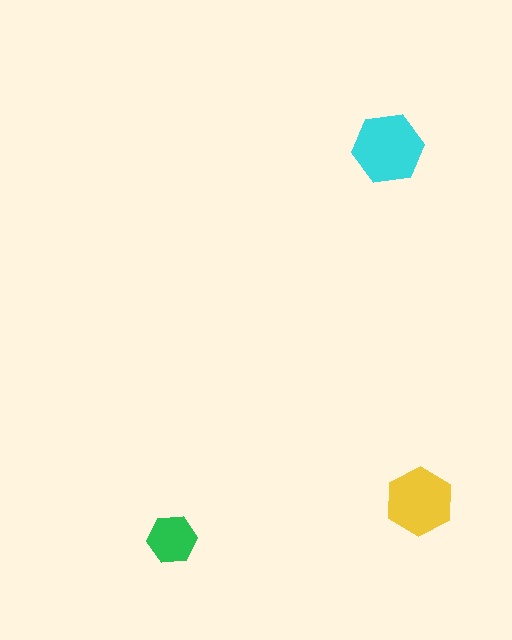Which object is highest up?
The cyan hexagon is topmost.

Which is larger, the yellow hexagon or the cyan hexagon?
The cyan one.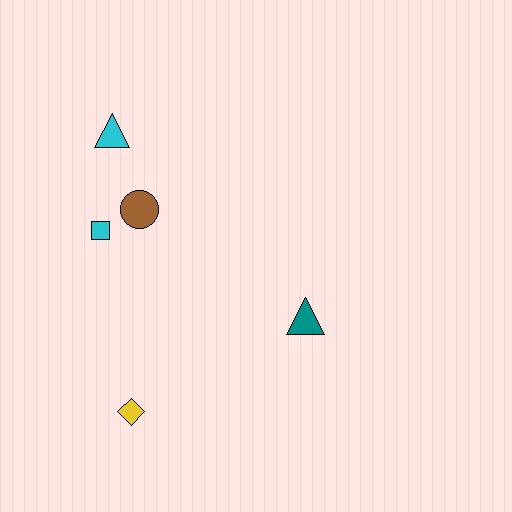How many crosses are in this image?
There are no crosses.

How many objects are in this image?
There are 5 objects.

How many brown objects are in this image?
There is 1 brown object.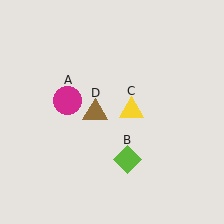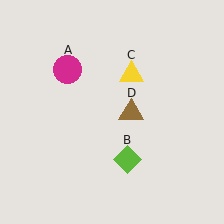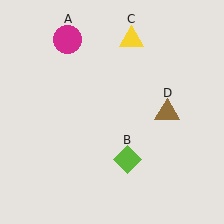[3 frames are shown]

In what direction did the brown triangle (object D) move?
The brown triangle (object D) moved right.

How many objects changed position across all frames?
3 objects changed position: magenta circle (object A), yellow triangle (object C), brown triangle (object D).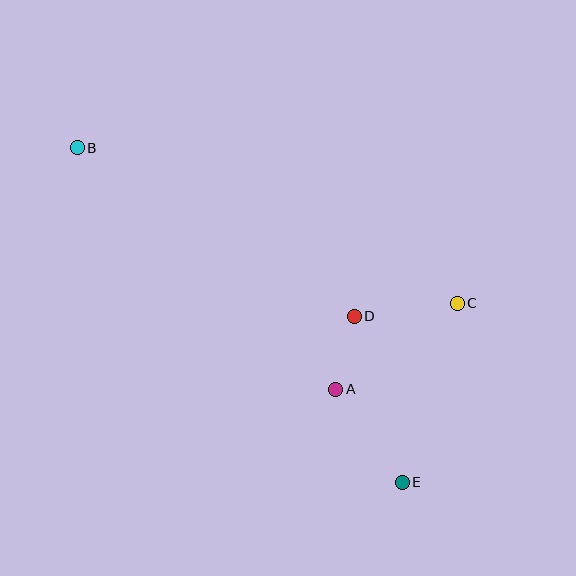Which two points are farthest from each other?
Points B and E are farthest from each other.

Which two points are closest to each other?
Points A and D are closest to each other.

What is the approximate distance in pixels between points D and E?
The distance between D and E is approximately 173 pixels.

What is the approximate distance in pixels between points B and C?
The distance between B and C is approximately 411 pixels.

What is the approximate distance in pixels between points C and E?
The distance between C and E is approximately 187 pixels.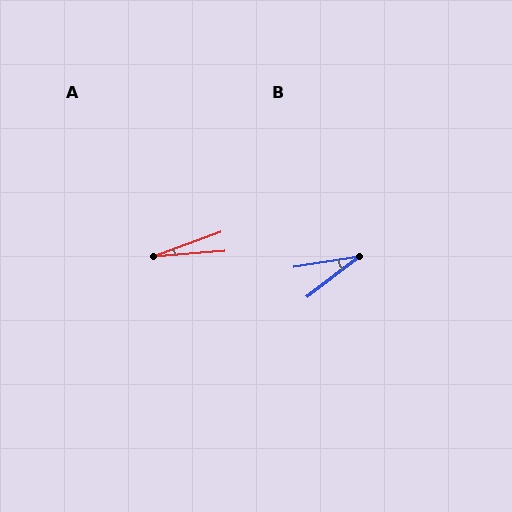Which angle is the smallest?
A, at approximately 15 degrees.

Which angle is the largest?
B, at approximately 28 degrees.